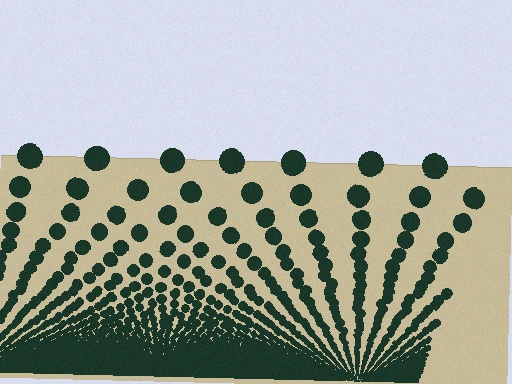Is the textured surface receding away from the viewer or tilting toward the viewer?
The surface appears to tilt toward the viewer. Texture elements get larger and sparser toward the top.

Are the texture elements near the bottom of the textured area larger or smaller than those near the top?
Smaller. The gradient is inverted — elements near the bottom are smaller and denser.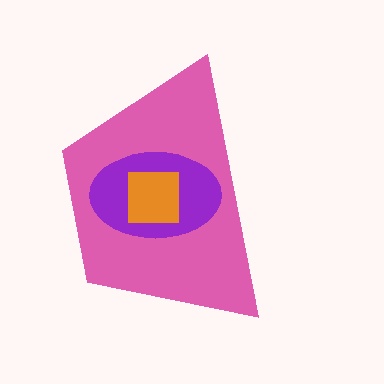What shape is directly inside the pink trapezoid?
The purple ellipse.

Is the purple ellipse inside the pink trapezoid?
Yes.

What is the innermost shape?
The orange square.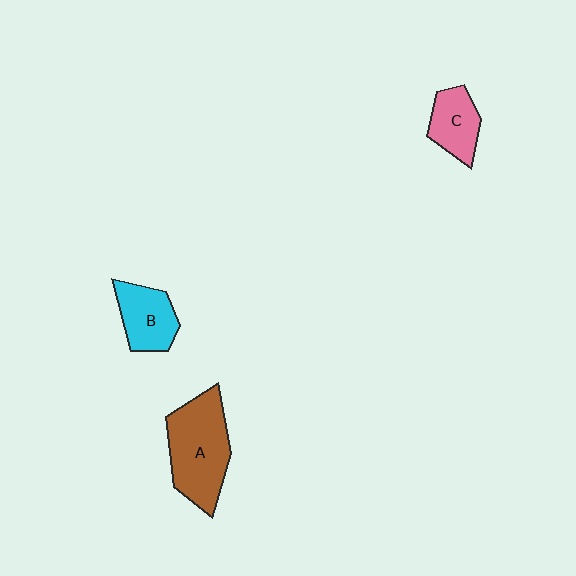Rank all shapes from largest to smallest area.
From largest to smallest: A (brown), B (cyan), C (pink).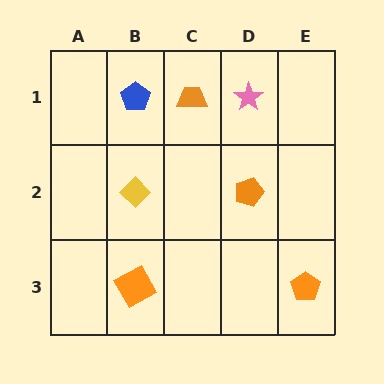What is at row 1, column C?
An orange trapezoid.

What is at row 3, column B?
An orange square.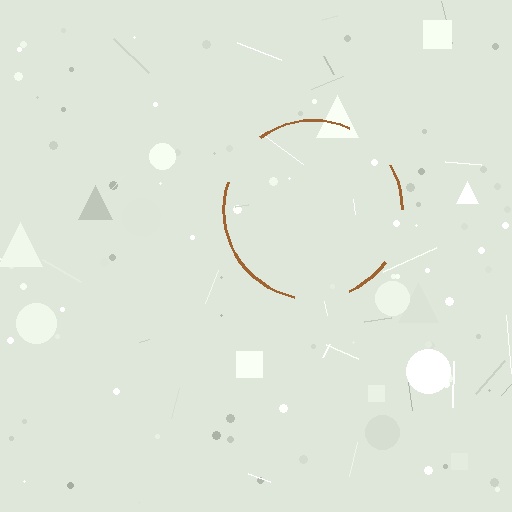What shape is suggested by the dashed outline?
The dashed outline suggests a circle.